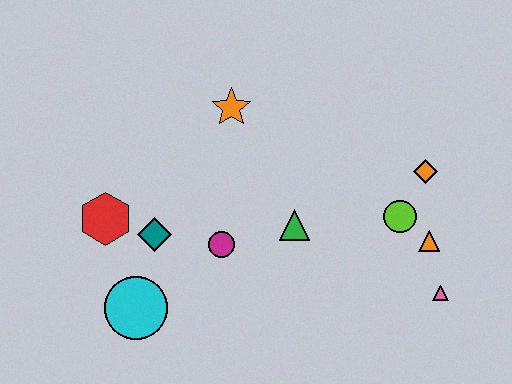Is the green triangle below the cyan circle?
No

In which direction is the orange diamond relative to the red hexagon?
The orange diamond is to the right of the red hexagon.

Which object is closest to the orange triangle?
The lime circle is closest to the orange triangle.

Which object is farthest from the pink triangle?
The red hexagon is farthest from the pink triangle.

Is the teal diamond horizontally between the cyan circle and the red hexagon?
No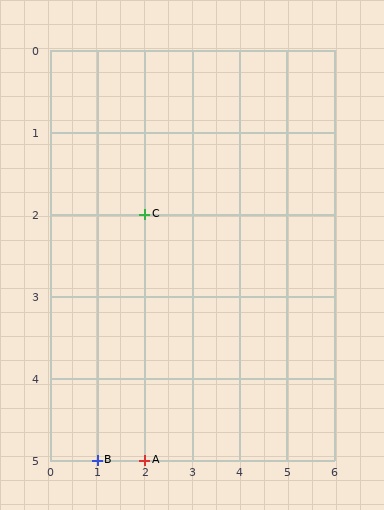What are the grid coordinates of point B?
Point B is at grid coordinates (1, 5).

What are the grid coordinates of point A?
Point A is at grid coordinates (2, 5).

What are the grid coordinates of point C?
Point C is at grid coordinates (2, 2).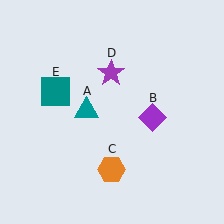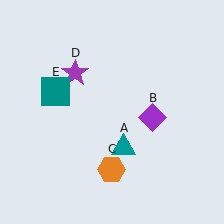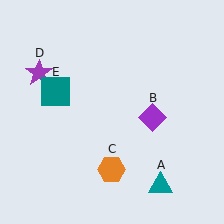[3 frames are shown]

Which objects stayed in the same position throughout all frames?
Purple diamond (object B) and orange hexagon (object C) and teal square (object E) remained stationary.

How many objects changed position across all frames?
2 objects changed position: teal triangle (object A), purple star (object D).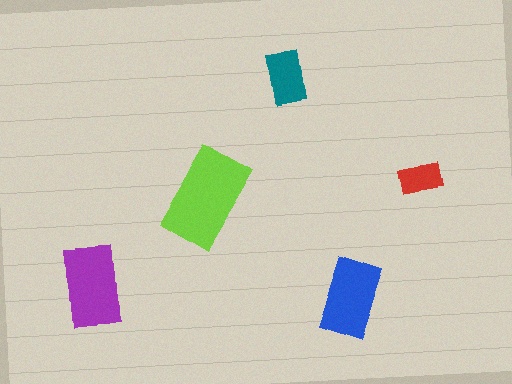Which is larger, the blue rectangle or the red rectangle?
The blue one.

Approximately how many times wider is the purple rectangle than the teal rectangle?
About 1.5 times wider.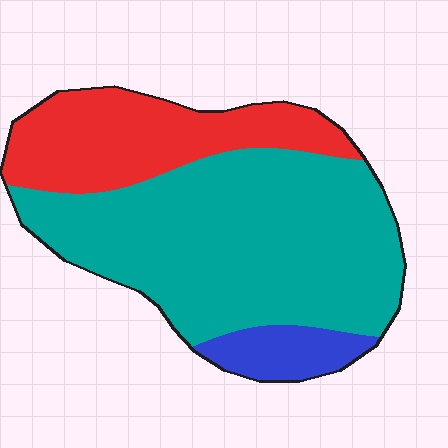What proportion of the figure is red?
Red covers roughly 30% of the figure.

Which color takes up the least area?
Blue, at roughly 10%.